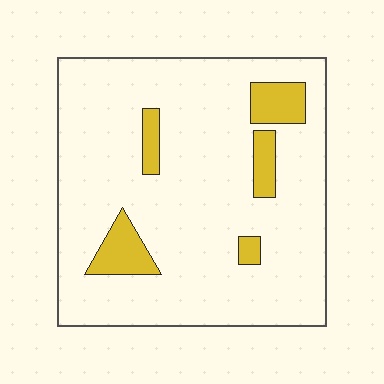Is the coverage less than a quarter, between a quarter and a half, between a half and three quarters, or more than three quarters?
Less than a quarter.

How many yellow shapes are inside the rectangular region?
5.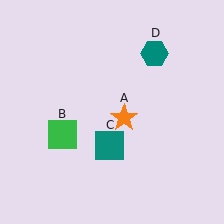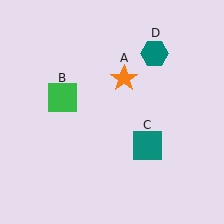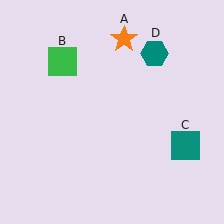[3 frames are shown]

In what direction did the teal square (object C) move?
The teal square (object C) moved right.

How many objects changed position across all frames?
3 objects changed position: orange star (object A), green square (object B), teal square (object C).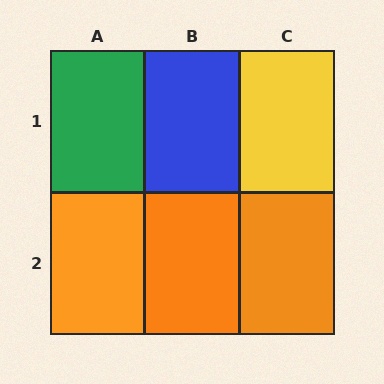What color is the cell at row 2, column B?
Orange.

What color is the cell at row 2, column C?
Orange.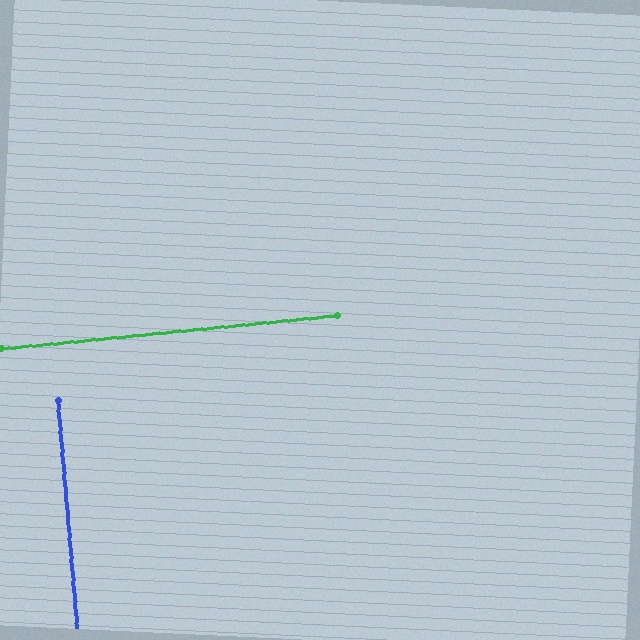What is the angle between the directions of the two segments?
Approximately 89 degrees.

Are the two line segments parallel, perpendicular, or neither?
Perpendicular — they meet at approximately 89°.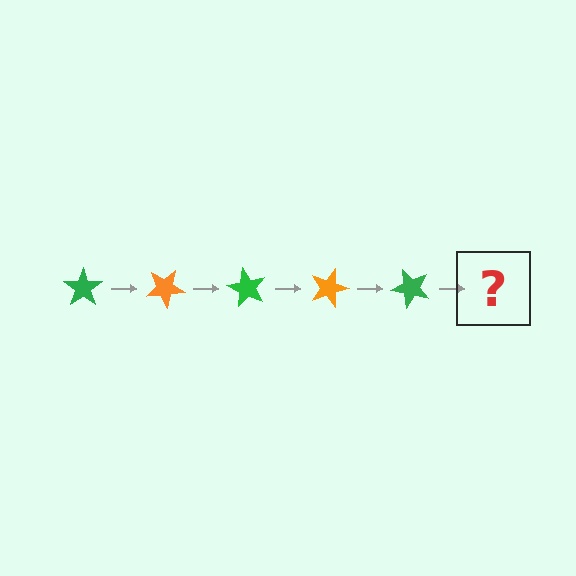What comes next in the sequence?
The next element should be an orange star, rotated 150 degrees from the start.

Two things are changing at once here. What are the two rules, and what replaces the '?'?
The two rules are that it rotates 30 degrees each step and the color cycles through green and orange. The '?' should be an orange star, rotated 150 degrees from the start.